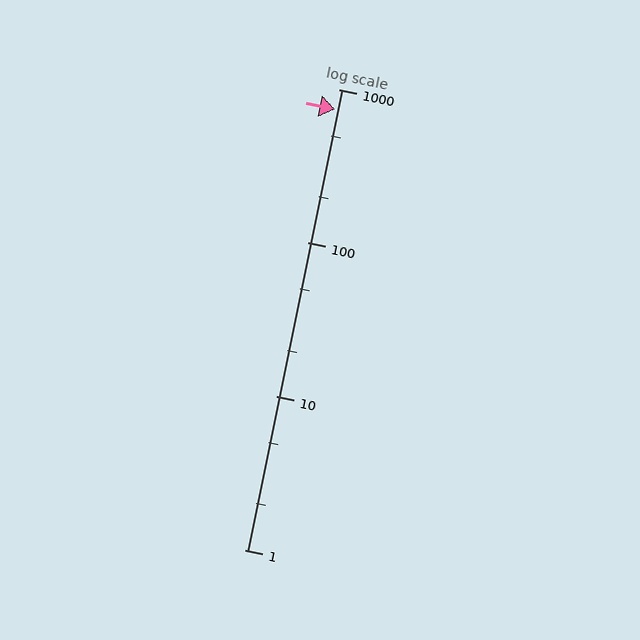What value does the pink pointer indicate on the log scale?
The pointer indicates approximately 740.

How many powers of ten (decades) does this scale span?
The scale spans 3 decades, from 1 to 1000.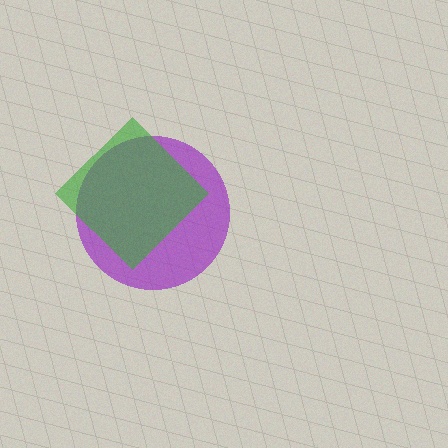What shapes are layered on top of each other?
The layered shapes are: a purple circle, a green diamond.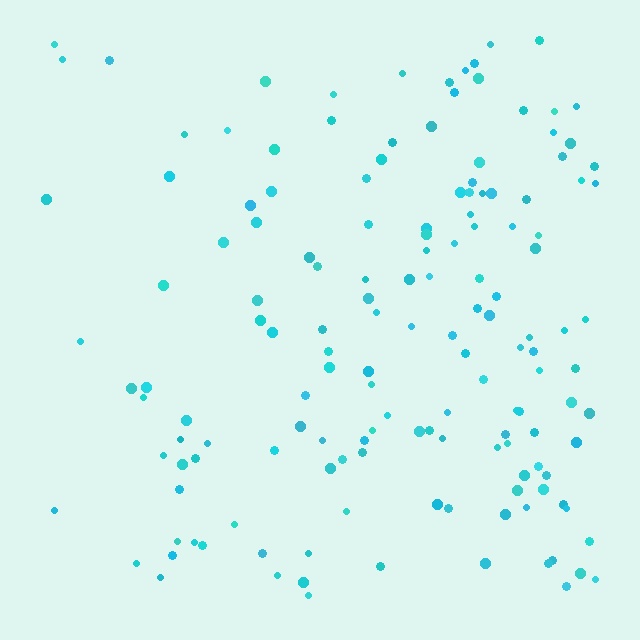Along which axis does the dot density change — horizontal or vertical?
Horizontal.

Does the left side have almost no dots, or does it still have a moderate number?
Still a moderate number, just noticeably fewer than the right.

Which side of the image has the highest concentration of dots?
The right.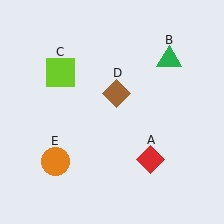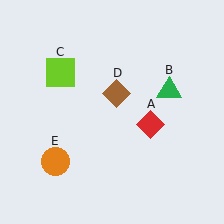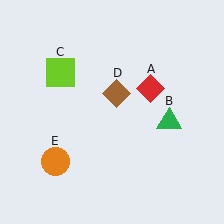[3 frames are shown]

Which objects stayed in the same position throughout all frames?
Lime square (object C) and brown diamond (object D) and orange circle (object E) remained stationary.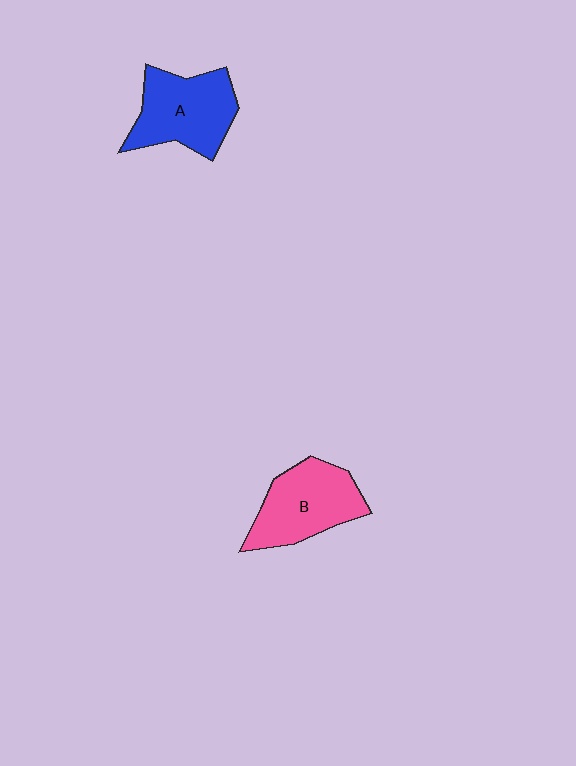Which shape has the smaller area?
Shape B (pink).